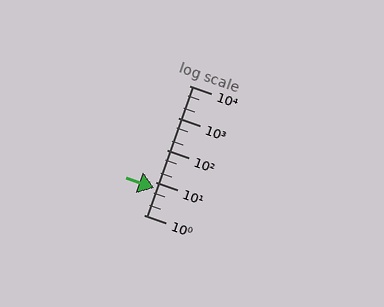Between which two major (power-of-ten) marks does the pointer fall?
The pointer is between 1 and 10.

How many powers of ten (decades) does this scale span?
The scale spans 4 decades, from 1 to 10000.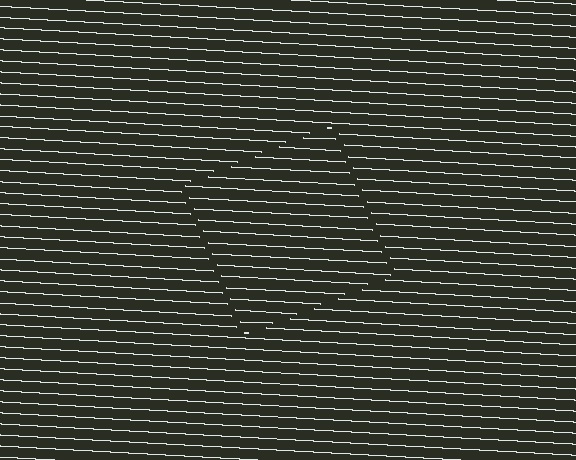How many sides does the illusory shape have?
4 sides — the line-ends trace a square.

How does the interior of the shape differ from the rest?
The interior of the shape contains the same grating, shifted by half a period — the contour is defined by the phase discontinuity where line-ends from the inner and outer gratings abut.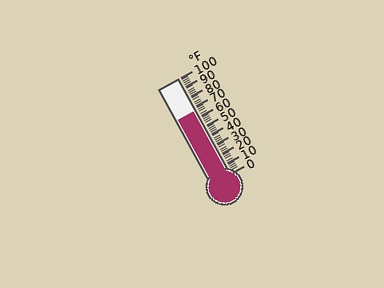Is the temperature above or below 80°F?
The temperature is below 80°F.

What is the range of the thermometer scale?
The thermometer scale ranges from 0°F to 100°F.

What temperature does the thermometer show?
The thermometer shows approximately 66°F.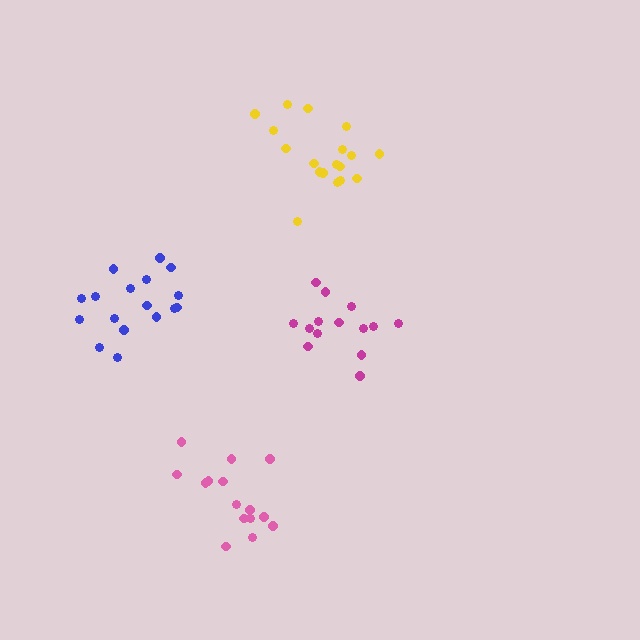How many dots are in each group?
Group 1: 14 dots, Group 2: 18 dots, Group 3: 15 dots, Group 4: 17 dots (64 total).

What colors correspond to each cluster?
The clusters are colored: magenta, yellow, pink, blue.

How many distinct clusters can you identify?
There are 4 distinct clusters.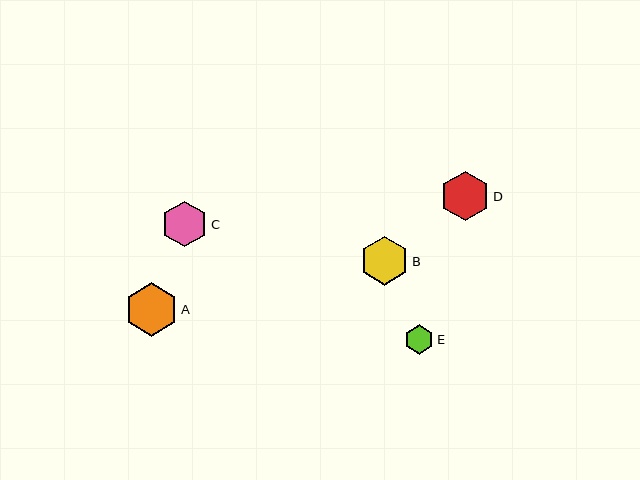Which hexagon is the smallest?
Hexagon E is the smallest with a size of approximately 30 pixels.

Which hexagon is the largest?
Hexagon A is the largest with a size of approximately 53 pixels.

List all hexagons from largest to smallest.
From largest to smallest: A, D, B, C, E.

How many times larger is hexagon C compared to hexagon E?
Hexagon C is approximately 1.5 times the size of hexagon E.